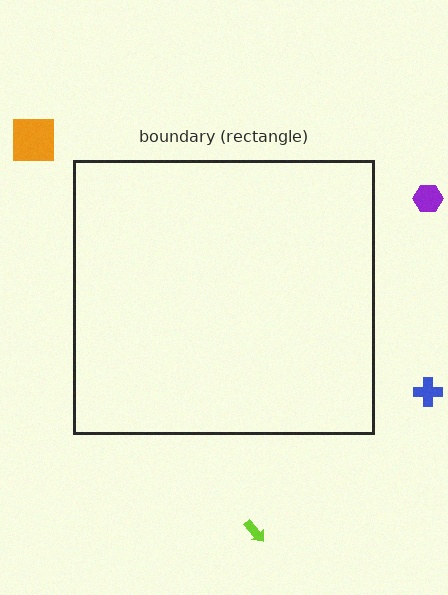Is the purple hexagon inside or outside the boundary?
Outside.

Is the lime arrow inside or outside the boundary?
Outside.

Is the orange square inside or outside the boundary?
Outside.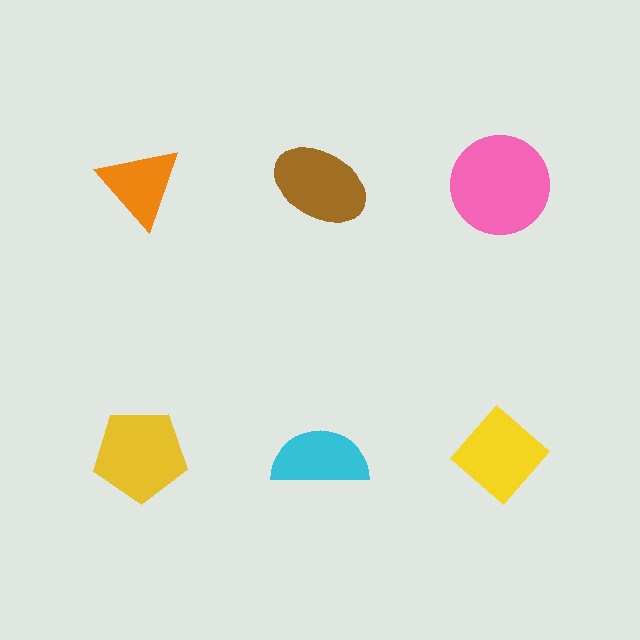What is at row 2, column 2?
A cyan semicircle.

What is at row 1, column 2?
A brown ellipse.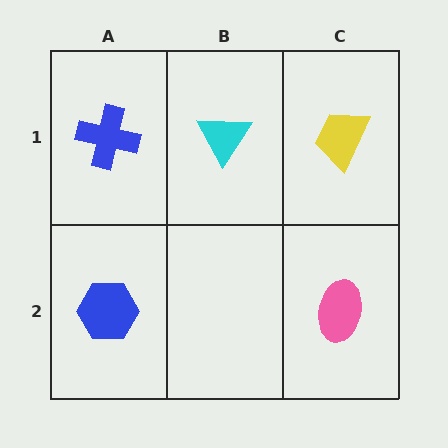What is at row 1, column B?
A cyan triangle.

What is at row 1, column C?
A yellow trapezoid.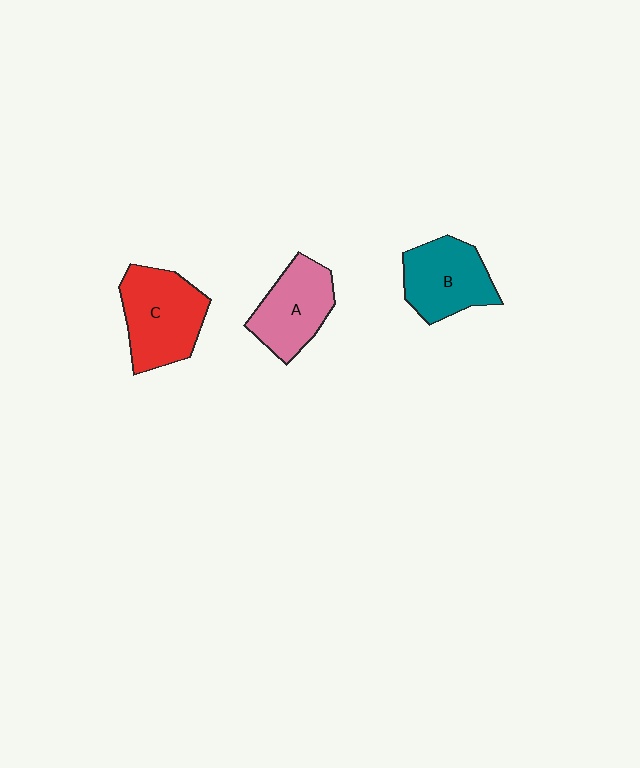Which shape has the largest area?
Shape C (red).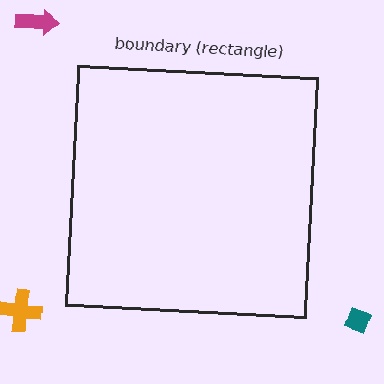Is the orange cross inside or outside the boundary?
Outside.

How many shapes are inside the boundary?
0 inside, 3 outside.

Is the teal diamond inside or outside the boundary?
Outside.